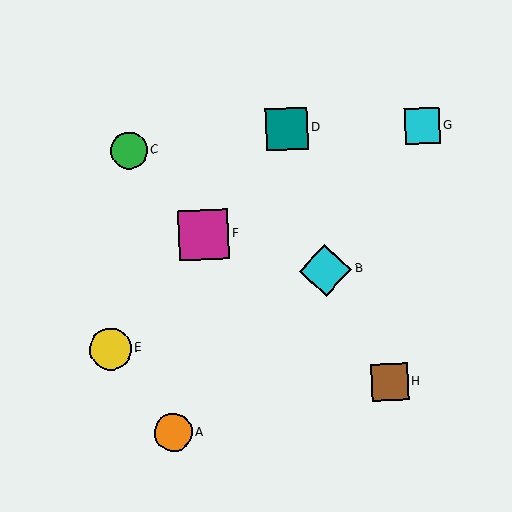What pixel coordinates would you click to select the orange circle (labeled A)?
Click at (173, 433) to select the orange circle A.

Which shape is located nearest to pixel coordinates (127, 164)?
The green circle (labeled C) at (129, 151) is nearest to that location.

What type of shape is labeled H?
Shape H is a brown square.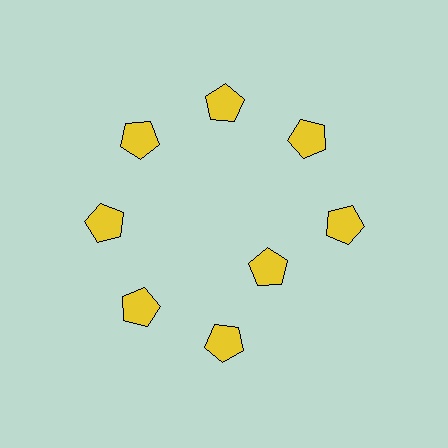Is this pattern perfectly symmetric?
No. The 8 yellow pentagons are arranged in a ring, but one element near the 4 o'clock position is pulled inward toward the center, breaking the 8-fold rotational symmetry.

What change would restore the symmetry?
The symmetry would be restored by moving it outward, back onto the ring so that all 8 pentagons sit at equal angles and equal distance from the center.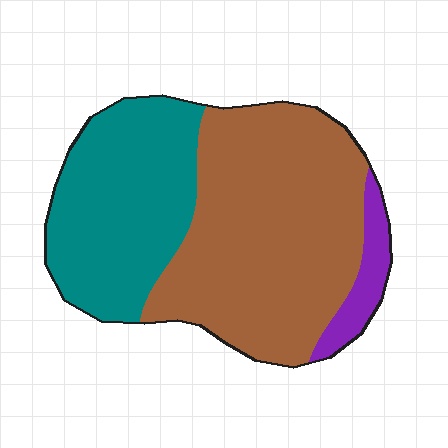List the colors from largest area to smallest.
From largest to smallest: brown, teal, purple.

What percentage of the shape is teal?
Teal covers 36% of the shape.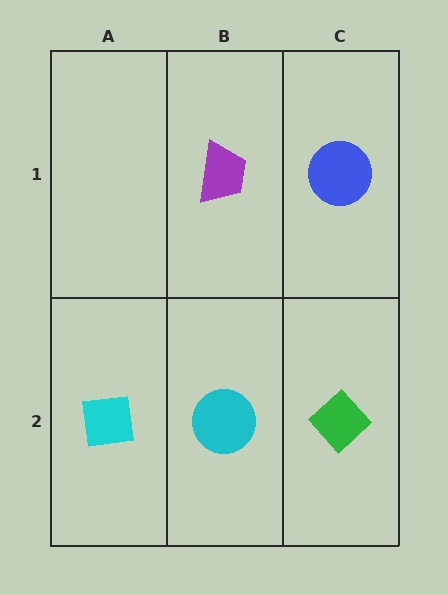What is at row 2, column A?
A cyan square.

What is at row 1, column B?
A purple trapezoid.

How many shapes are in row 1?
2 shapes.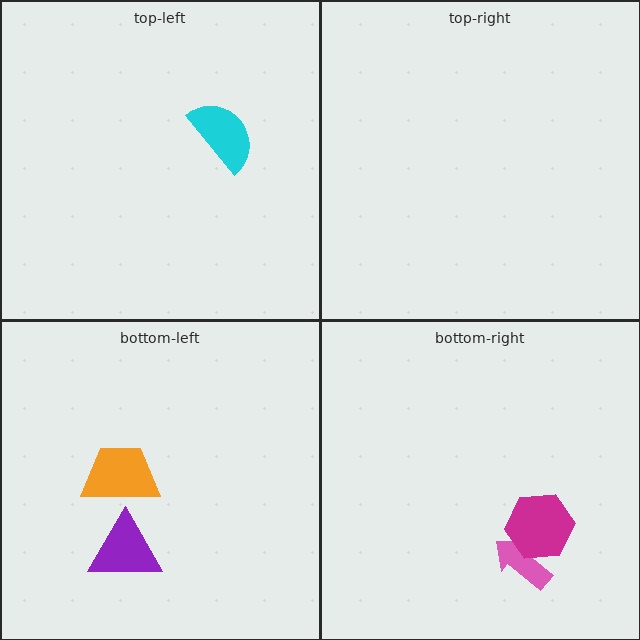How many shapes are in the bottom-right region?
2.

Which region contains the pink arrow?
The bottom-right region.